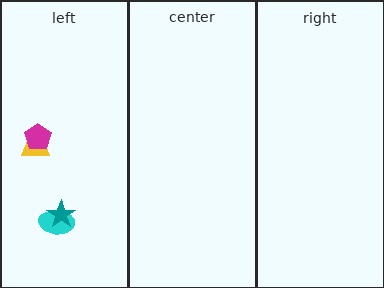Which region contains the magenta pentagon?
The left region.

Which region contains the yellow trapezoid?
The left region.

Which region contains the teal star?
The left region.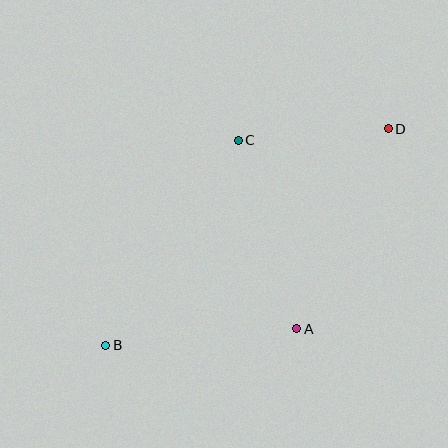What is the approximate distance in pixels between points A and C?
The distance between A and C is approximately 197 pixels.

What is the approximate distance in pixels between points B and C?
The distance between B and C is approximately 244 pixels.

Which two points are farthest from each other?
Points B and D are farthest from each other.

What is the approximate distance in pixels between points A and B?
The distance between A and B is approximately 191 pixels.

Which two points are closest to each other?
Points C and D are closest to each other.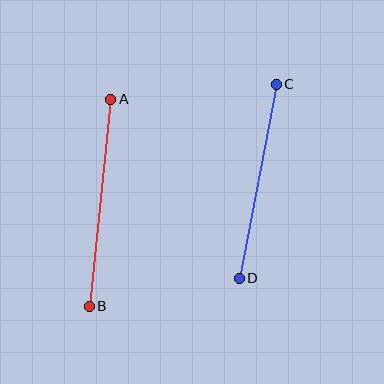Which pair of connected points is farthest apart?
Points A and B are farthest apart.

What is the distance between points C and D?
The distance is approximately 198 pixels.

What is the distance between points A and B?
The distance is approximately 208 pixels.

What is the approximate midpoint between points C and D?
The midpoint is at approximately (258, 181) pixels.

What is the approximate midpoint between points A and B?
The midpoint is at approximately (100, 203) pixels.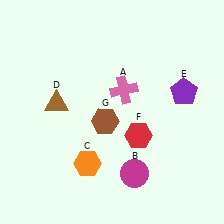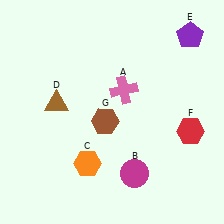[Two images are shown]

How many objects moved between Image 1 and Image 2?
2 objects moved between the two images.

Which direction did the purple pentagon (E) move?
The purple pentagon (E) moved up.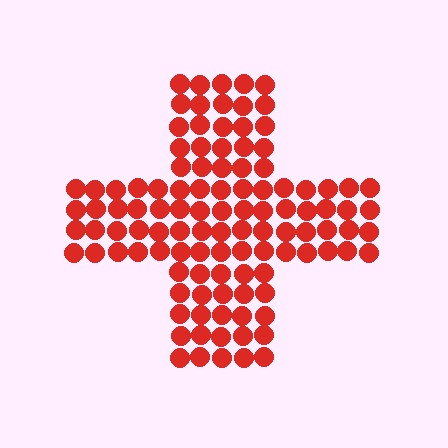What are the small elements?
The small elements are circles.